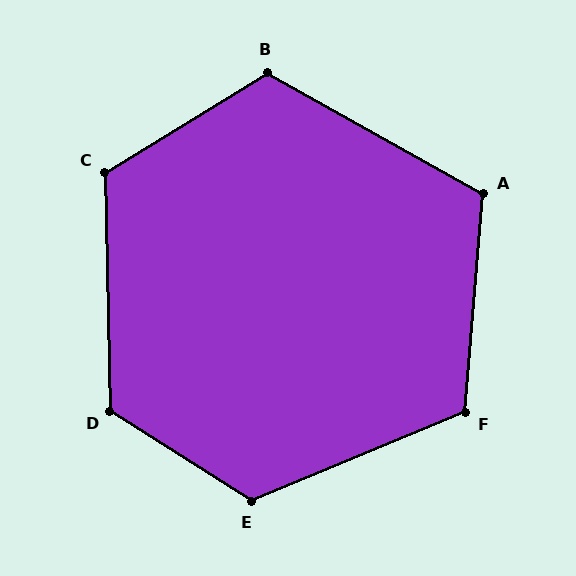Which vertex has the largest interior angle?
E, at approximately 125 degrees.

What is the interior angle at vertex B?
Approximately 119 degrees (obtuse).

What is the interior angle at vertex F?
Approximately 117 degrees (obtuse).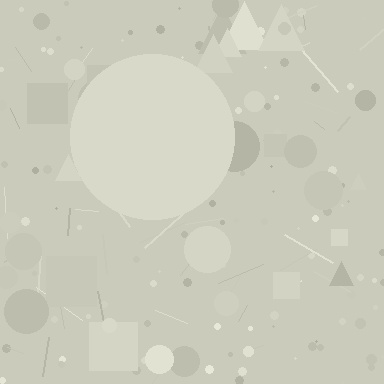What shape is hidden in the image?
A circle is hidden in the image.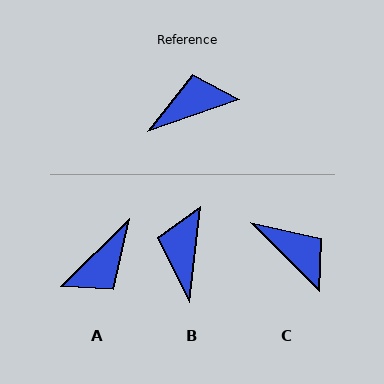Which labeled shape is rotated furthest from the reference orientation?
A, about 155 degrees away.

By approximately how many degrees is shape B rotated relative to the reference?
Approximately 64 degrees counter-clockwise.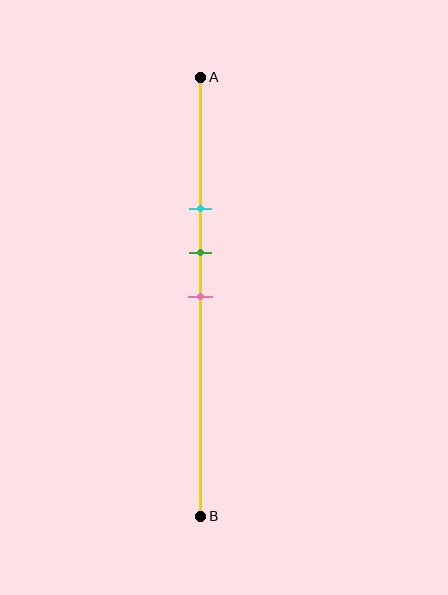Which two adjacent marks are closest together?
The green and pink marks are the closest adjacent pair.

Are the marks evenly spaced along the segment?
Yes, the marks are approximately evenly spaced.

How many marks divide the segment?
There are 3 marks dividing the segment.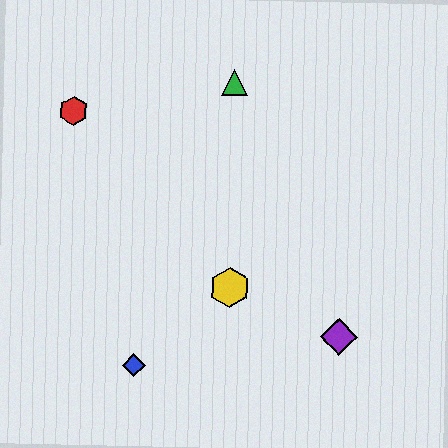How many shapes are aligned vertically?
2 shapes (the green triangle, the yellow hexagon) are aligned vertically.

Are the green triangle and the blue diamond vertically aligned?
No, the green triangle is at x≈234 and the blue diamond is at x≈134.